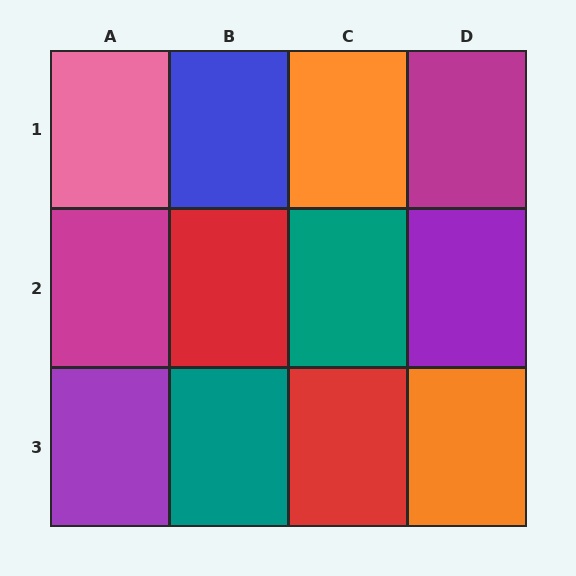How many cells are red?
2 cells are red.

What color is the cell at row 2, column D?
Purple.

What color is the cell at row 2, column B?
Red.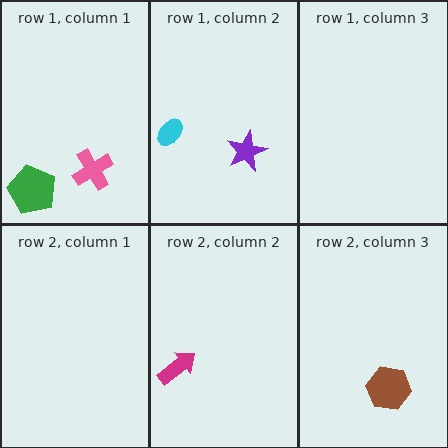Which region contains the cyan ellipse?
The row 1, column 2 region.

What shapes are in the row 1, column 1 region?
The pink cross, the green pentagon.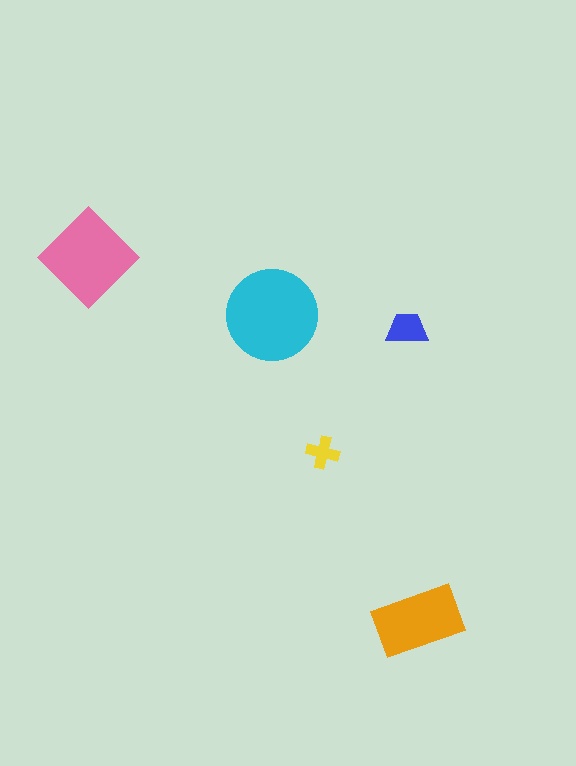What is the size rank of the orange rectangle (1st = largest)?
3rd.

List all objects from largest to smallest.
The cyan circle, the pink diamond, the orange rectangle, the blue trapezoid, the yellow cross.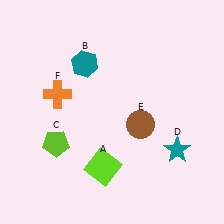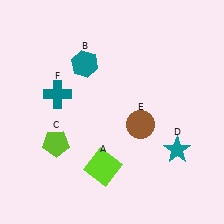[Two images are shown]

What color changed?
The cross (F) changed from orange in Image 1 to teal in Image 2.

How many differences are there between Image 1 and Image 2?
There is 1 difference between the two images.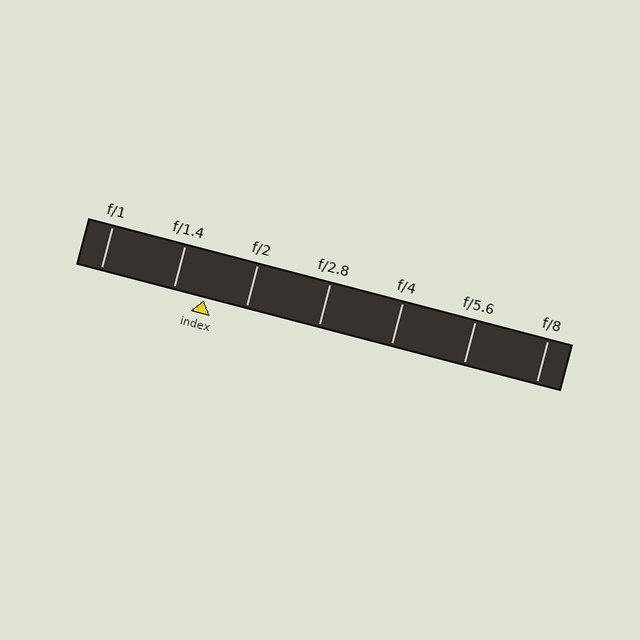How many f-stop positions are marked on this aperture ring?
There are 7 f-stop positions marked.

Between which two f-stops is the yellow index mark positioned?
The index mark is between f/1.4 and f/2.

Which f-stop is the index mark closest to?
The index mark is closest to f/1.4.